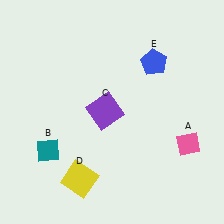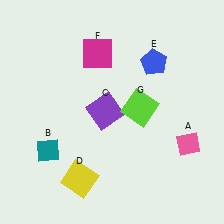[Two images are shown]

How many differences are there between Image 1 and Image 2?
There are 2 differences between the two images.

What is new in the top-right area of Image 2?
A lime square (G) was added in the top-right area of Image 2.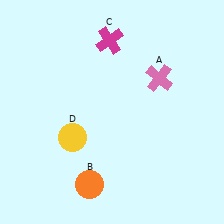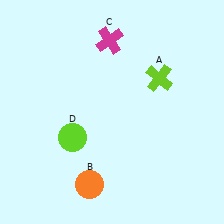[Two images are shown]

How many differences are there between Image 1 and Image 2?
There are 2 differences between the two images.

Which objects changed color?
A changed from pink to lime. D changed from yellow to lime.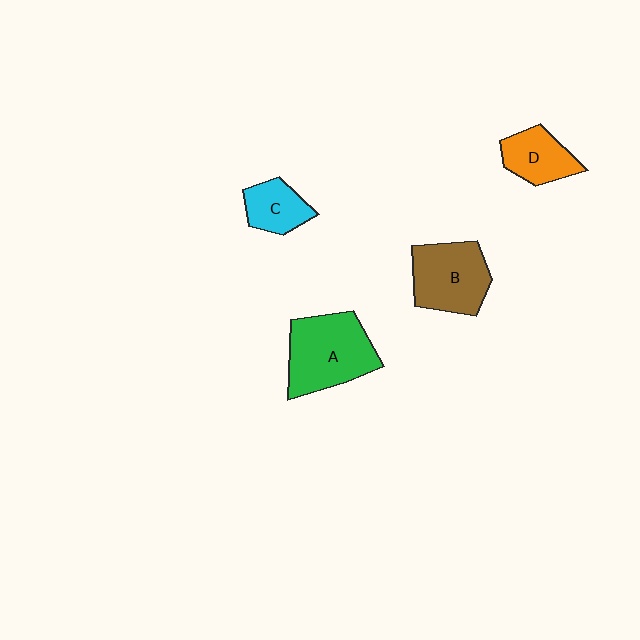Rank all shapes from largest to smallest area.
From largest to smallest: A (green), B (brown), D (orange), C (cyan).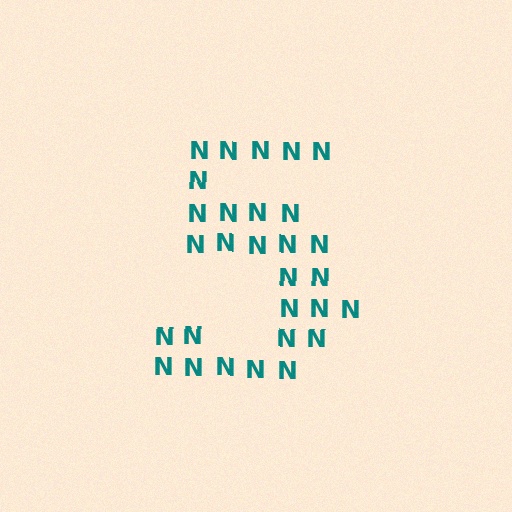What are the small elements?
The small elements are letter N's.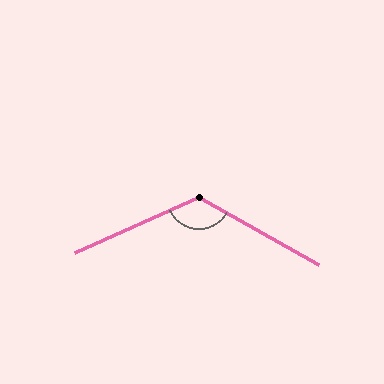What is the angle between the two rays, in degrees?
Approximately 126 degrees.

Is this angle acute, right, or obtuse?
It is obtuse.